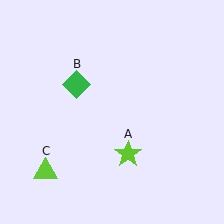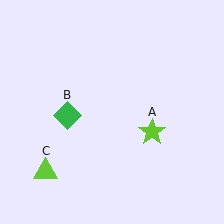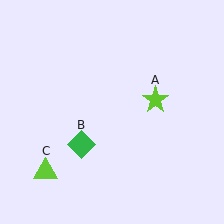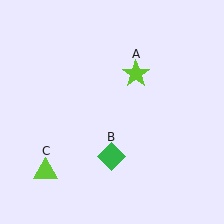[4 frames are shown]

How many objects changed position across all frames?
2 objects changed position: lime star (object A), green diamond (object B).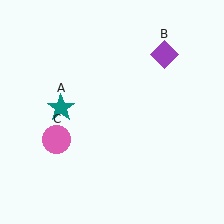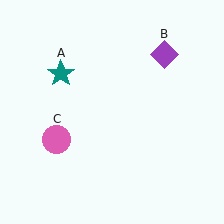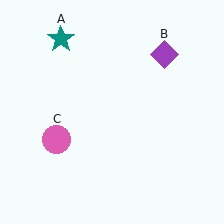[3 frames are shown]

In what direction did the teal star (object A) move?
The teal star (object A) moved up.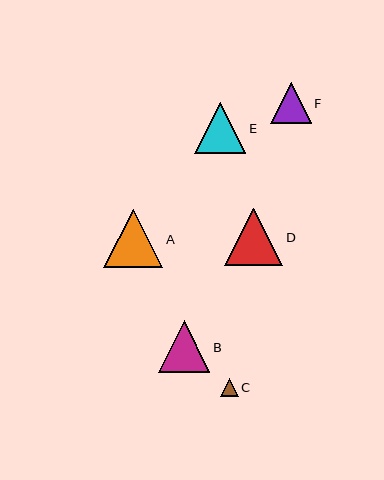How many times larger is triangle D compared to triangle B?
Triangle D is approximately 1.1 times the size of triangle B.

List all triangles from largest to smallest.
From largest to smallest: A, D, B, E, F, C.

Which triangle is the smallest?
Triangle C is the smallest with a size of approximately 18 pixels.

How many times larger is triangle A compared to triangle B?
Triangle A is approximately 1.1 times the size of triangle B.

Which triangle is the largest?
Triangle A is the largest with a size of approximately 59 pixels.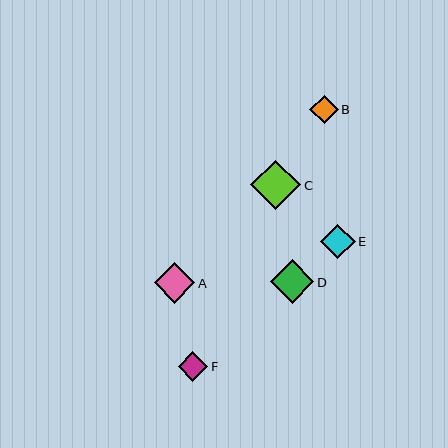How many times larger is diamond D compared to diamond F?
Diamond D is approximately 1.5 times the size of diamond F.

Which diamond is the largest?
Diamond C is the largest with a size of approximately 50 pixels.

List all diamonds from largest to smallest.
From largest to smallest: C, D, A, E, F, B.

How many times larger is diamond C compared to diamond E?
Diamond C is approximately 1.4 times the size of diamond E.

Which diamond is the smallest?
Diamond B is the smallest with a size of approximately 28 pixels.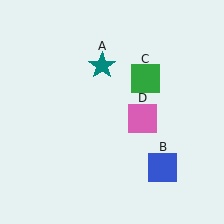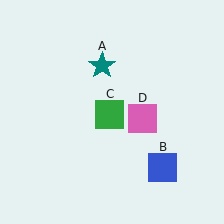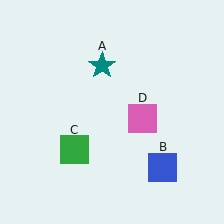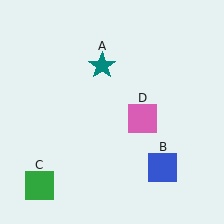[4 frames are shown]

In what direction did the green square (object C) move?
The green square (object C) moved down and to the left.